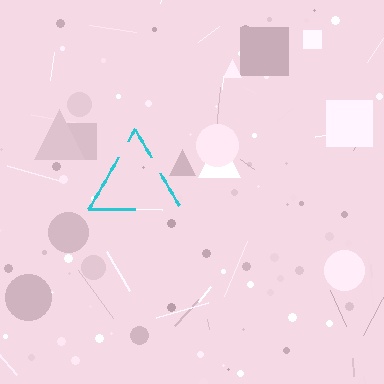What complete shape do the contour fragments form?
The contour fragments form a triangle.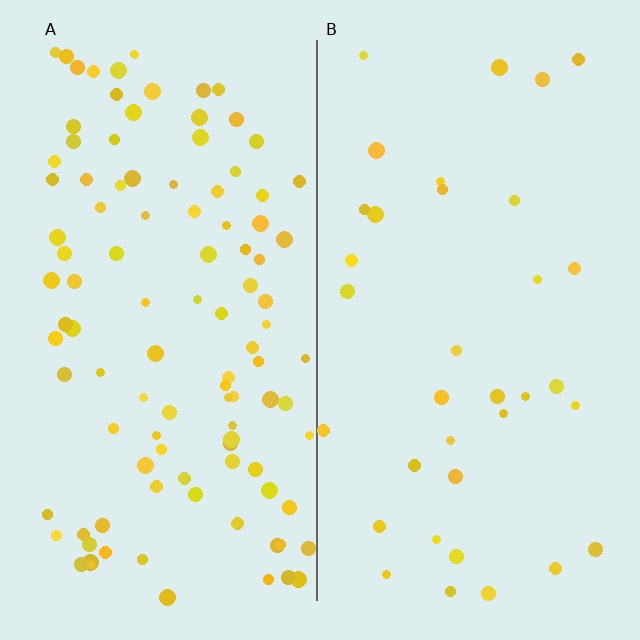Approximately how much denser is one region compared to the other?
Approximately 3.0× — region A over region B.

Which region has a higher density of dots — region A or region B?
A (the left).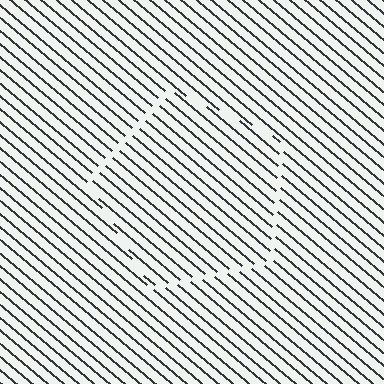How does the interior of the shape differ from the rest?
The interior of the shape contains the same grating, shifted by half a period — the contour is defined by the phase discontinuity where line-ends from the inner and outer gratings abut.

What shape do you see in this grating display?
An illusory pentagon. The interior of the shape contains the same grating, shifted by half a period — the contour is defined by the phase discontinuity where line-ends from the inner and outer gratings abut.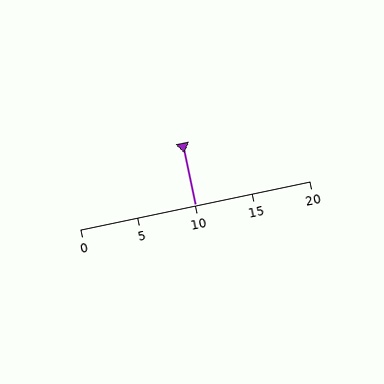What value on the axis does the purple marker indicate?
The marker indicates approximately 10.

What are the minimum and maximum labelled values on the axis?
The axis runs from 0 to 20.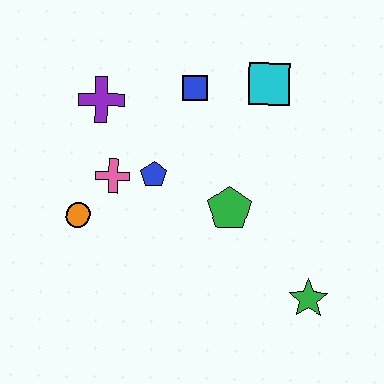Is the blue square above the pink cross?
Yes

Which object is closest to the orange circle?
The pink cross is closest to the orange circle.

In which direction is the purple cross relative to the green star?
The purple cross is to the left of the green star.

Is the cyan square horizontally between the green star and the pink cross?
Yes